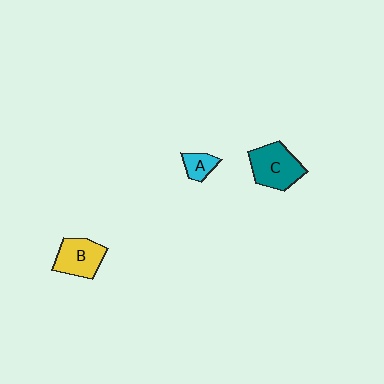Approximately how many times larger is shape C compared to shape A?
Approximately 2.4 times.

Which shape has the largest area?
Shape C (teal).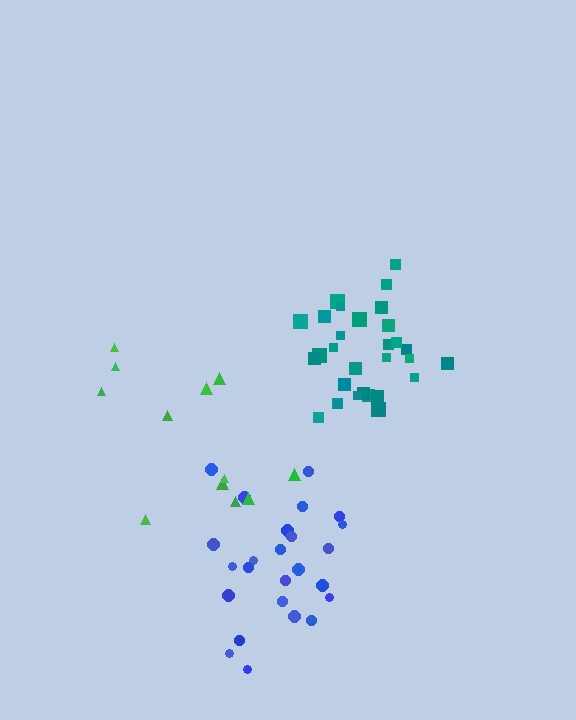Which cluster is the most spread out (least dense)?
Green.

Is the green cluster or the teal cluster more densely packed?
Teal.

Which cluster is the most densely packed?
Teal.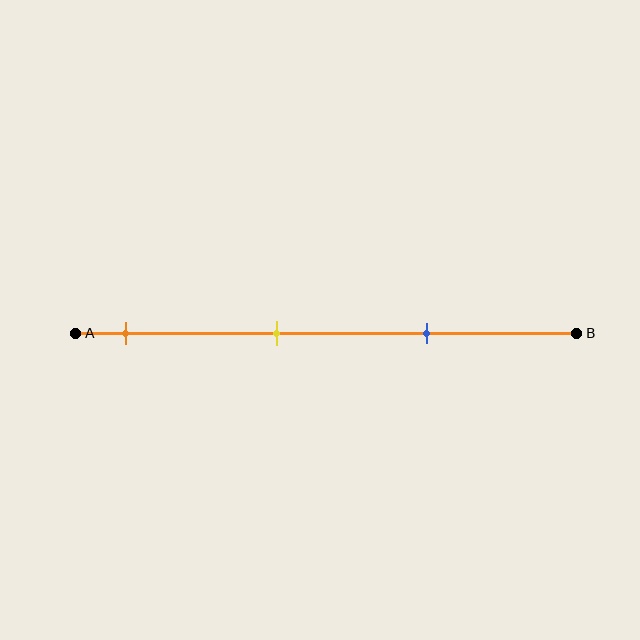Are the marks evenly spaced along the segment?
Yes, the marks are approximately evenly spaced.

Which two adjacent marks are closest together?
The yellow and blue marks are the closest adjacent pair.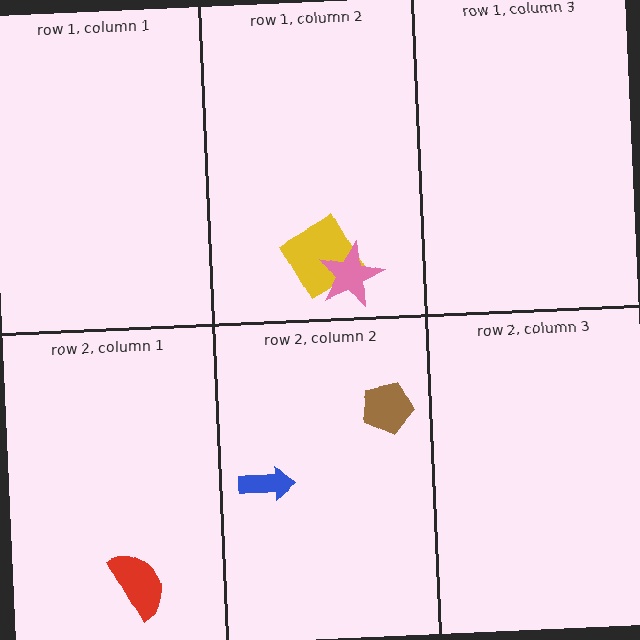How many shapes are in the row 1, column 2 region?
2.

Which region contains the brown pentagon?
The row 2, column 2 region.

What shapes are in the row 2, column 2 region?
The brown pentagon, the blue arrow.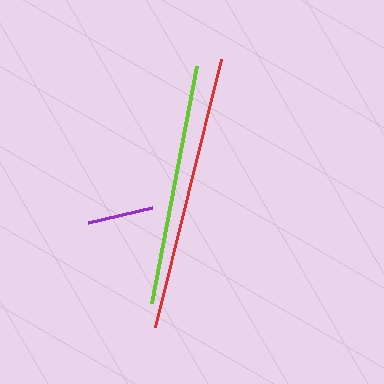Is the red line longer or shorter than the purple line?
The red line is longer than the purple line.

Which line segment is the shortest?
The purple line is the shortest at approximately 65 pixels.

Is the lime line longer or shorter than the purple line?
The lime line is longer than the purple line.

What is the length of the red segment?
The red segment is approximately 276 pixels long.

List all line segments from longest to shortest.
From longest to shortest: red, lime, purple.